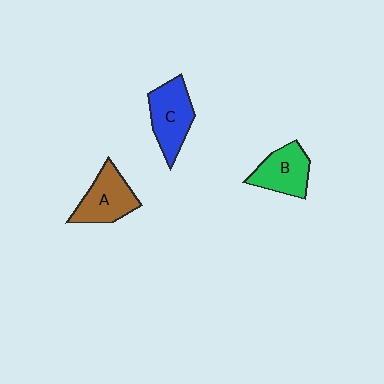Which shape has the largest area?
Shape C (blue).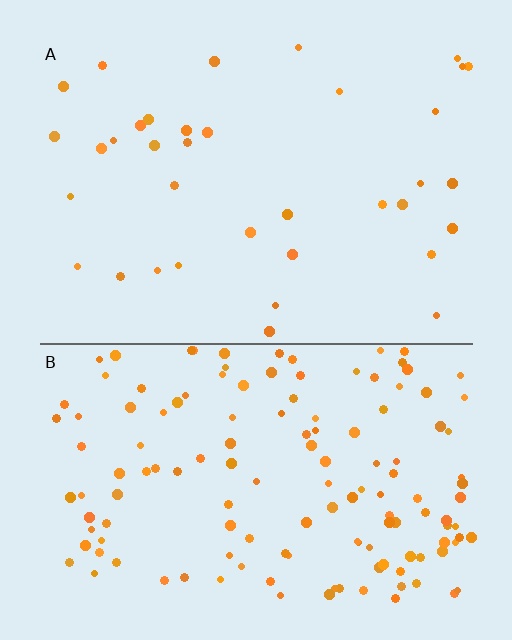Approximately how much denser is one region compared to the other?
Approximately 3.9× — region B over region A.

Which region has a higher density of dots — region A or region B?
B (the bottom).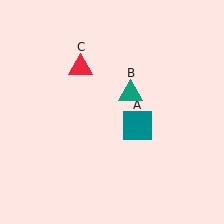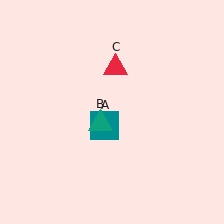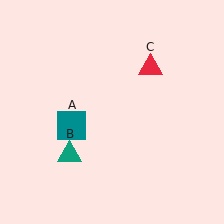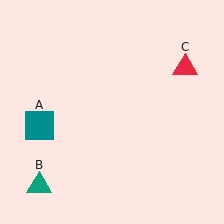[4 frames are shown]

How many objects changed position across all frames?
3 objects changed position: teal square (object A), teal triangle (object B), red triangle (object C).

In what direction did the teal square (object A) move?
The teal square (object A) moved left.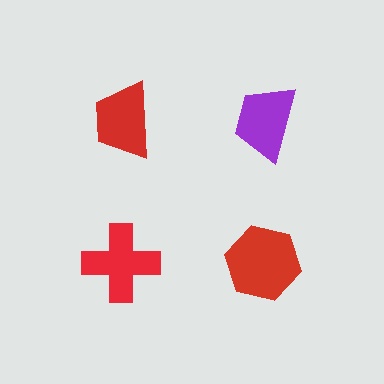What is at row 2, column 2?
A red hexagon.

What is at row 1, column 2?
A purple trapezoid.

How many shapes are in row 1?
2 shapes.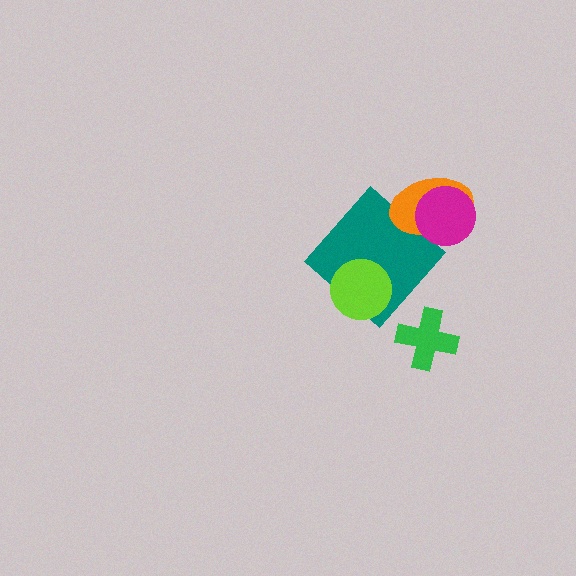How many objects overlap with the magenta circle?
1 object overlaps with the magenta circle.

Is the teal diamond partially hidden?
Yes, it is partially covered by another shape.